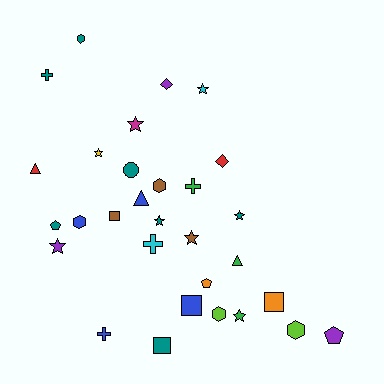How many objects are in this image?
There are 30 objects.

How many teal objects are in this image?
There are 7 teal objects.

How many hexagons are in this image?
There are 5 hexagons.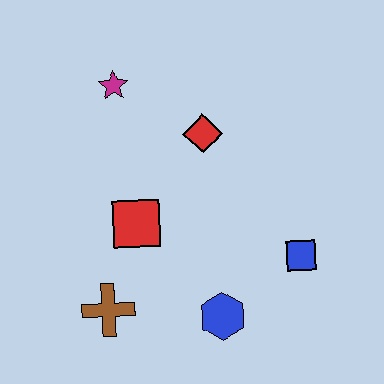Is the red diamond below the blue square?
No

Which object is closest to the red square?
The brown cross is closest to the red square.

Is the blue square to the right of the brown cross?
Yes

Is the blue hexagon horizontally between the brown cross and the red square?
No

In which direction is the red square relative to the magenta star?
The red square is below the magenta star.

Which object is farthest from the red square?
The blue square is farthest from the red square.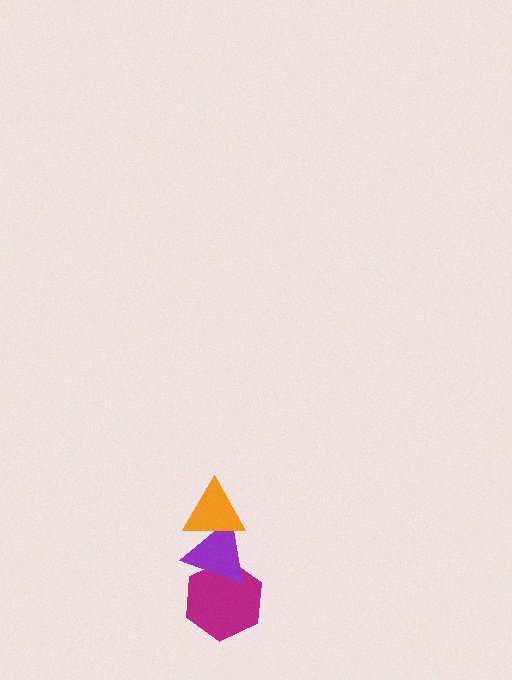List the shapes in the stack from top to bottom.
From top to bottom: the orange triangle, the purple triangle, the magenta hexagon.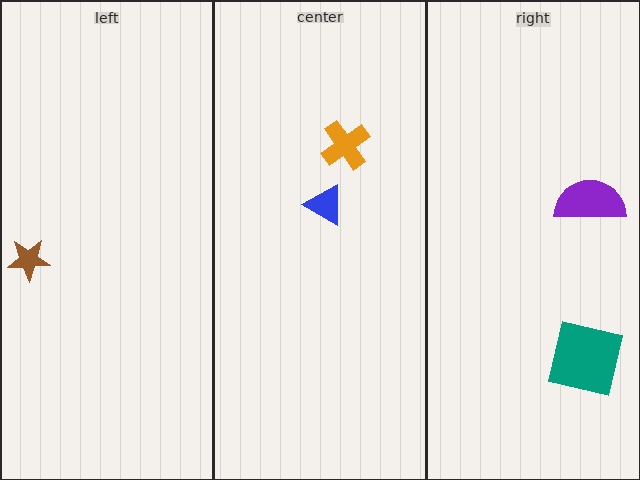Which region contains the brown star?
The left region.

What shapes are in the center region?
The blue triangle, the orange cross.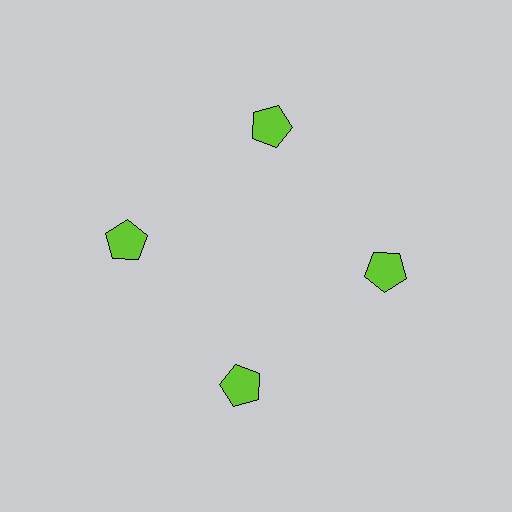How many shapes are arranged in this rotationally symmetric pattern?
There are 4 shapes, arranged in 4 groups of 1.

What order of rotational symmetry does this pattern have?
This pattern has 4-fold rotational symmetry.